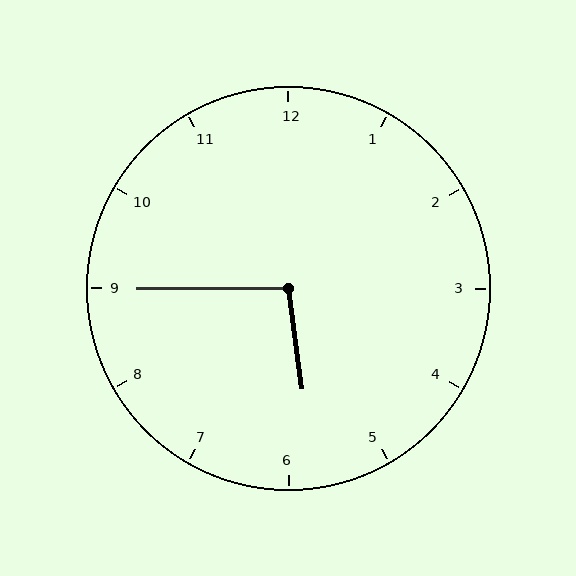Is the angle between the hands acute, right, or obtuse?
It is obtuse.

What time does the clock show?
5:45.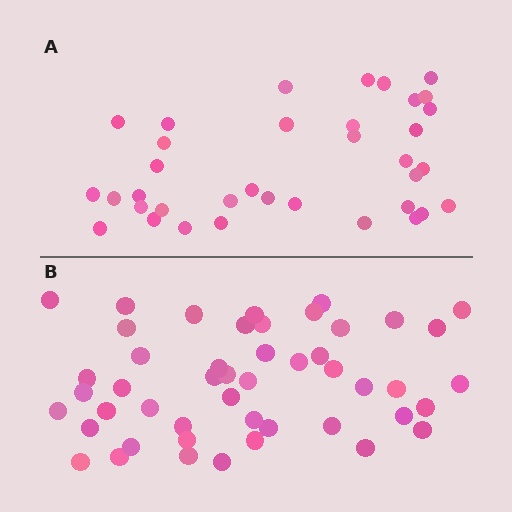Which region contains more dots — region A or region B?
Region B (the bottom region) has more dots.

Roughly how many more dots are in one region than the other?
Region B has roughly 12 or so more dots than region A.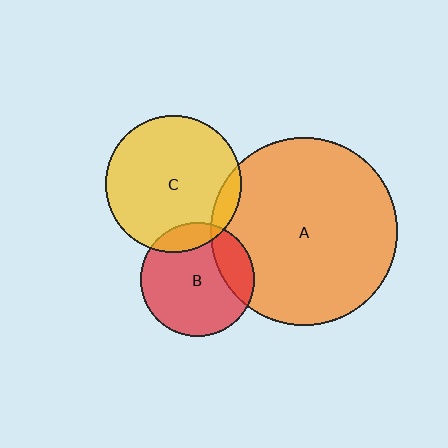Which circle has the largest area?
Circle A (orange).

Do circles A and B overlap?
Yes.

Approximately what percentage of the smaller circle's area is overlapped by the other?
Approximately 20%.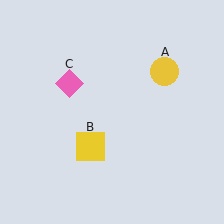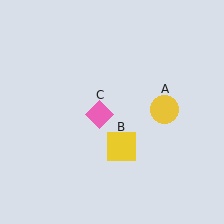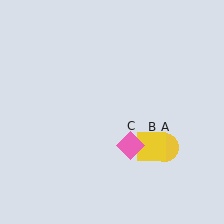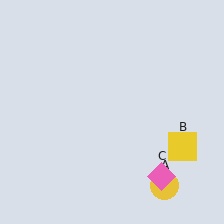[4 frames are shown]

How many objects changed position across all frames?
3 objects changed position: yellow circle (object A), yellow square (object B), pink diamond (object C).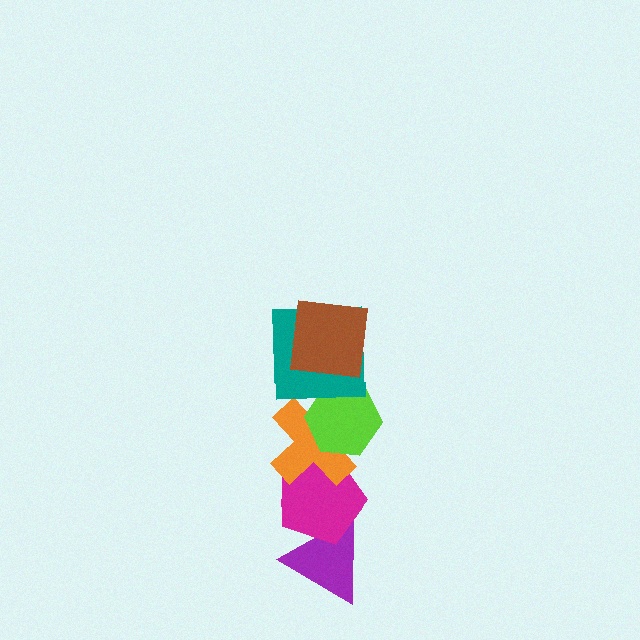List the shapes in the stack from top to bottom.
From top to bottom: the brown square, the teal square, the lime hexagon, the orange cross, the magenta pentagon, the purple triangle.